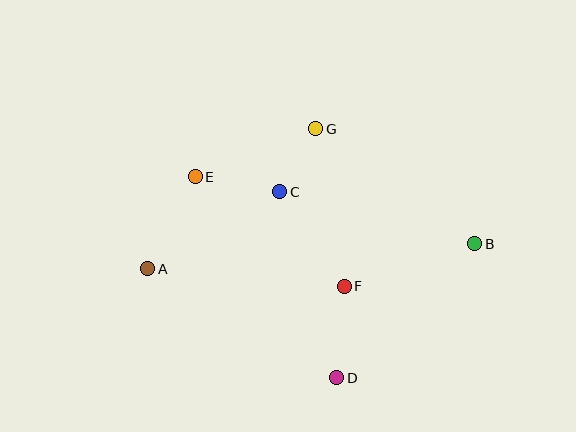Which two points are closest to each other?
Points C and G are closest to each other.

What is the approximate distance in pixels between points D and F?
The distance between D and F is approximately 92 pixels.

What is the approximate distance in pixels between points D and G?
The distance between D and G is approximately 250 pixels.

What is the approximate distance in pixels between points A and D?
The distance between A and D is approximately 218 pixels.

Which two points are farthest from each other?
Points A and B are farthest from each other.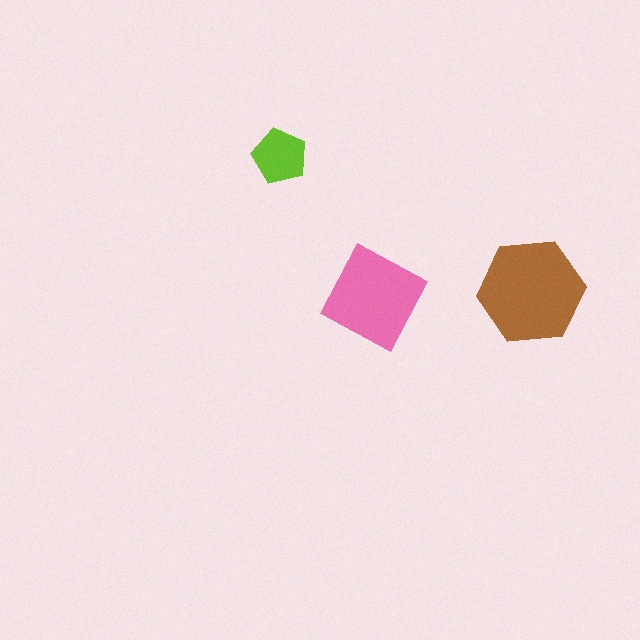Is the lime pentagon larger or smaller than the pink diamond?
Smaller.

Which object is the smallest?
The lime pentagon.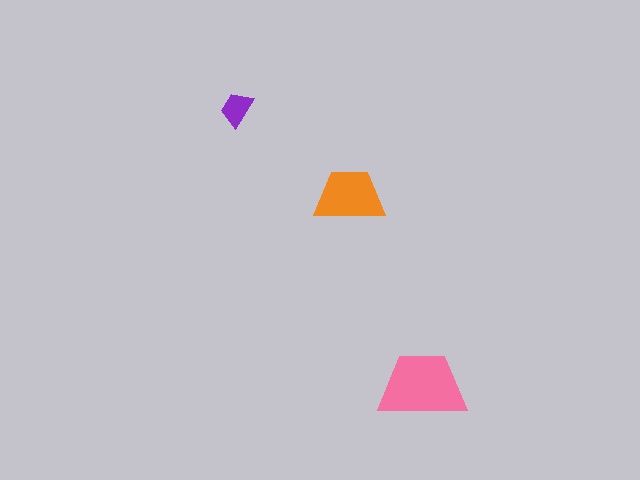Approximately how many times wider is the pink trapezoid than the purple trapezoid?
About 2.5 times wider.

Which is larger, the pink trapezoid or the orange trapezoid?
The pink one.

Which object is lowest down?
The pink trapezoid is bottommost.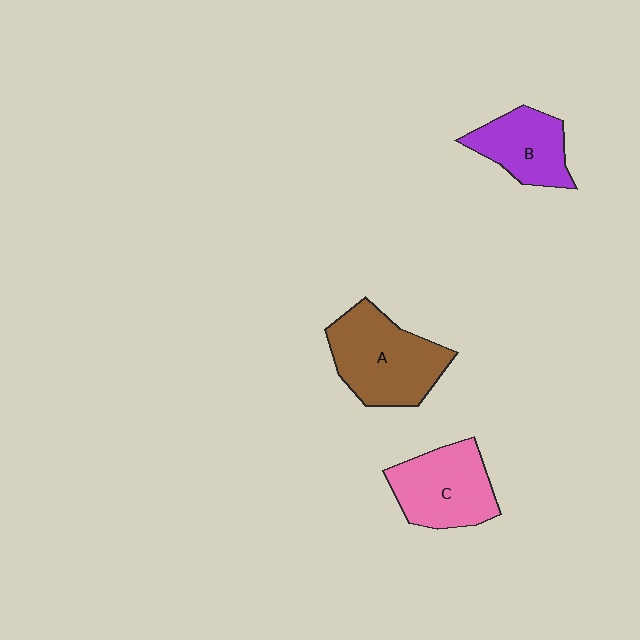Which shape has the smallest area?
Shape B (purple).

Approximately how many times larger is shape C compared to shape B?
Approximately 1.3 times.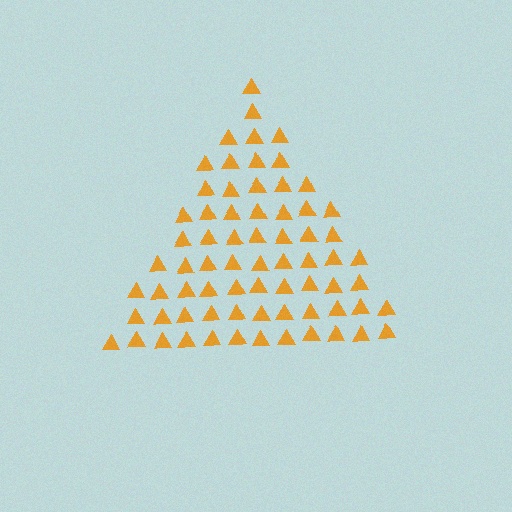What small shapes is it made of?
It is made of small triangles.